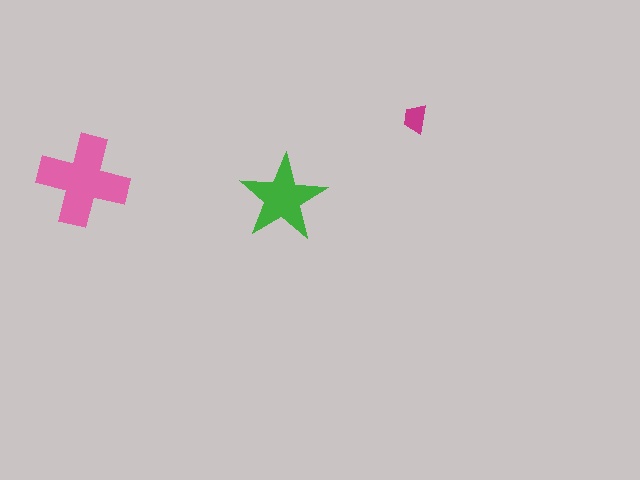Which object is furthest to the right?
The magenta trapezoid is rightmost.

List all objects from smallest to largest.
The magenta trapezoid, the green star, the pink cross.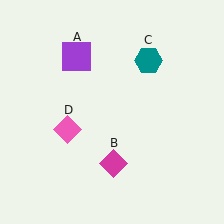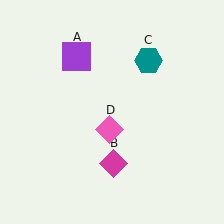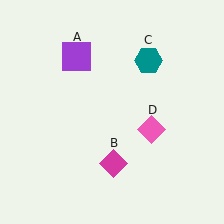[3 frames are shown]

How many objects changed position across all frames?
1 object changed position: pink diamond (object D).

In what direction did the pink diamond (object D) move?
The pink diamond (object D) moved right.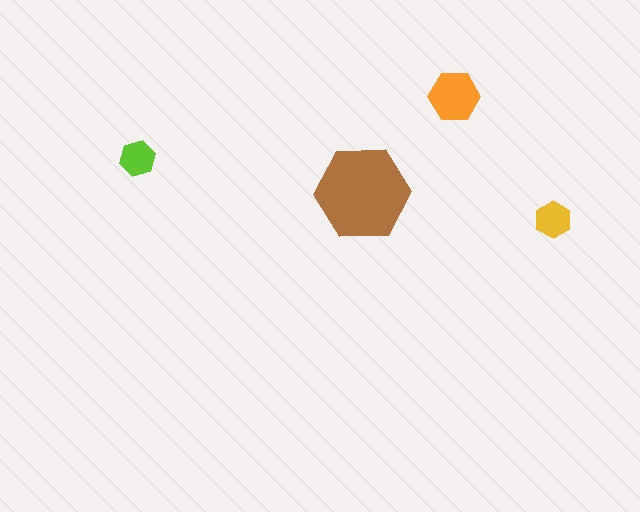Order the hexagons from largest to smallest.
the brown one, the orange one, the yellow one, the lime one.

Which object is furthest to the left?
The lime hexagon is leftmost.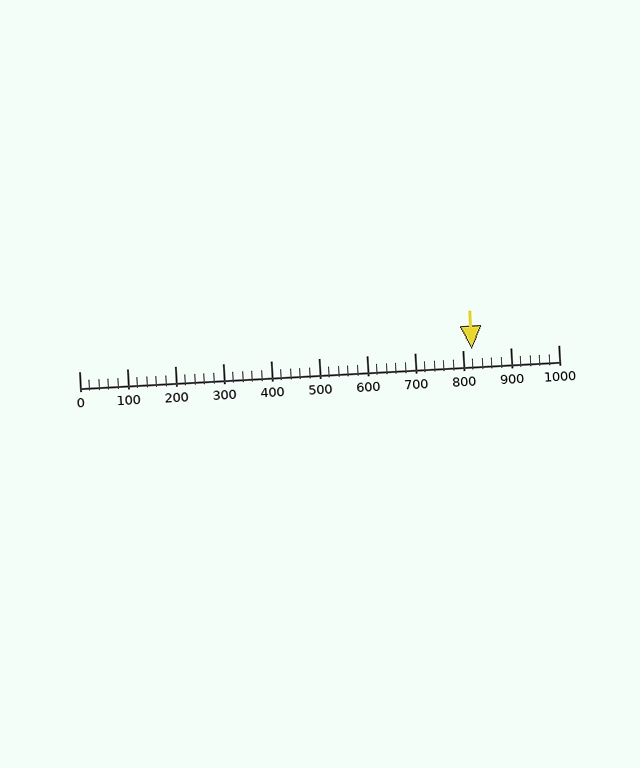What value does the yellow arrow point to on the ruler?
The yellow arrow points to approximately 820.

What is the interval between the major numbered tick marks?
The major tick marks are spaced 100 units apart.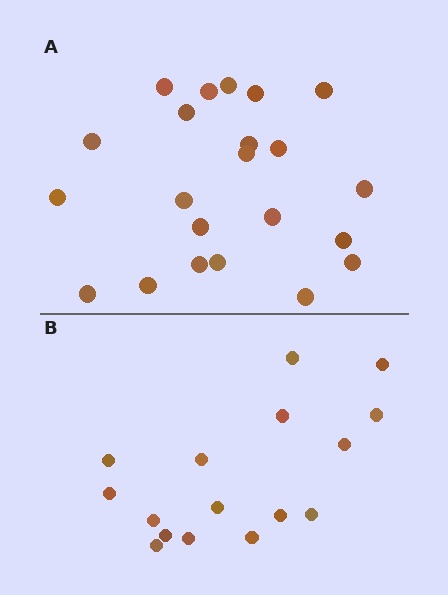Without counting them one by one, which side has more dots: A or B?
Region A (the top region) has more dots.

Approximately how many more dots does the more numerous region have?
Region A has about 6 more dots than region B.